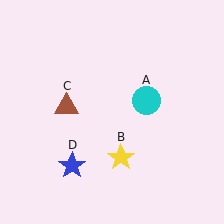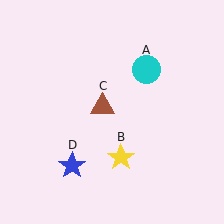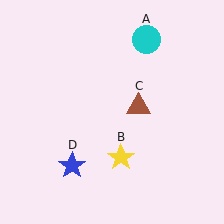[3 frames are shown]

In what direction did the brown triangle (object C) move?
The brown triangle (object C) moved right.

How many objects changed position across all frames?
2 objects changed position: cyan circle (object A), brown triangle (object C).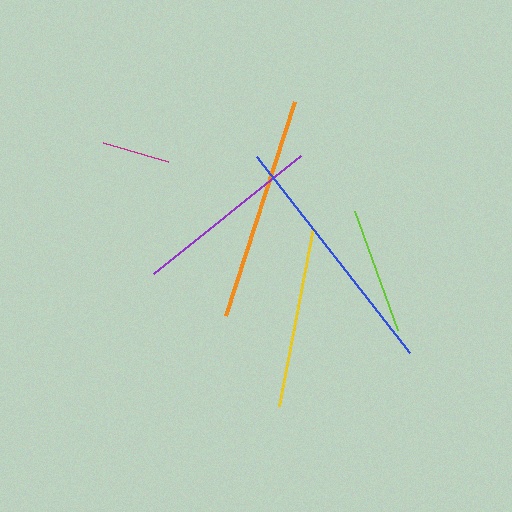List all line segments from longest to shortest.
From longest to shortest: blue, orange, purple, yellow, lime, magenta.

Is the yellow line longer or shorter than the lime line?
The yellow line is longer than the lime line.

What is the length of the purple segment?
The purple segment is approximately 189 pixels long.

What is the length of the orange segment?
The orange segment is approximately 225 pixels long.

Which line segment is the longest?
The blue line is the longest at approximately 249 pixels.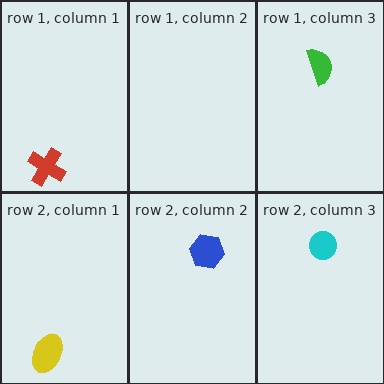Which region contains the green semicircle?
The row 1, column 3 region.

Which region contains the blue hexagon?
The row 2, column 2 region.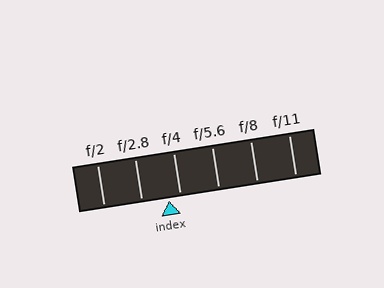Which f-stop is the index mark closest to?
The index mark is closest to f/4.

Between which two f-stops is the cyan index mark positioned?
The index mark is between f/2.8 and f/4.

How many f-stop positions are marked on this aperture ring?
There are 6 f-stop positions marked.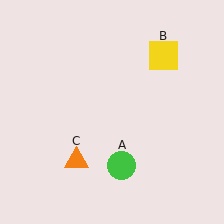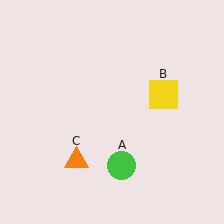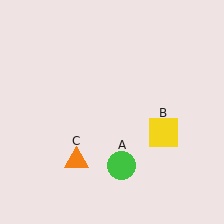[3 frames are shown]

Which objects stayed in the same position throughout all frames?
Green circle (object A) and orange triangle (object C) remained stationary.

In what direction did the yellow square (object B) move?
The yellow square (object B) moved down.